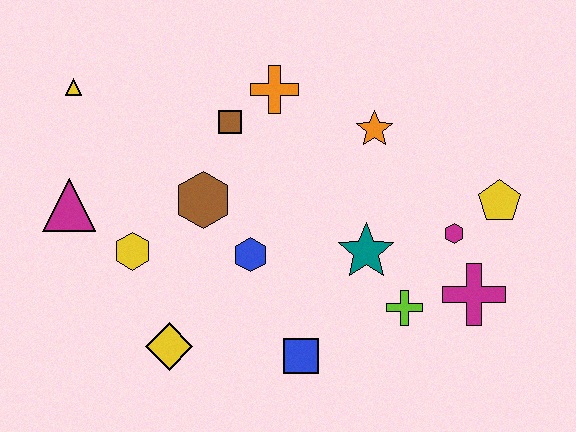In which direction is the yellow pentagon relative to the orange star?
The yellow pentagon is to the right of the orange star.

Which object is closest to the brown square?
The orange cross is closest to the brown square.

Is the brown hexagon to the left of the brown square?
Yes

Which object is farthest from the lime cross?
The yellow triangle is farthest from the lime cross.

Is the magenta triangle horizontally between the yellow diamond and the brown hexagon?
No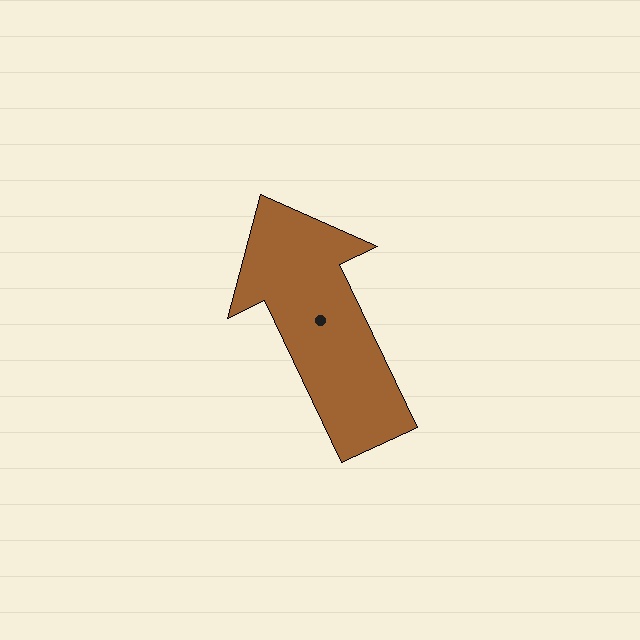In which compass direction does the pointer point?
Northwest.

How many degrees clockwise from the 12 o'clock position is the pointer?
Approximately 335 degrees.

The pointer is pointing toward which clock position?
Roughly 11 o'clock.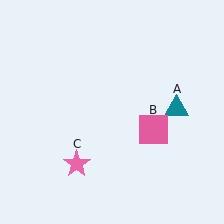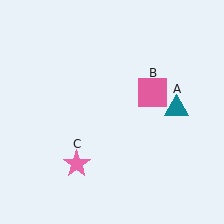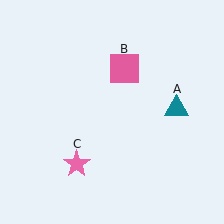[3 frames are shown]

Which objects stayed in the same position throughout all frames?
Teal triangle (object A) and pink star (object C) remained stationary.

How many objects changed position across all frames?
1 object changed position: pink square (object B).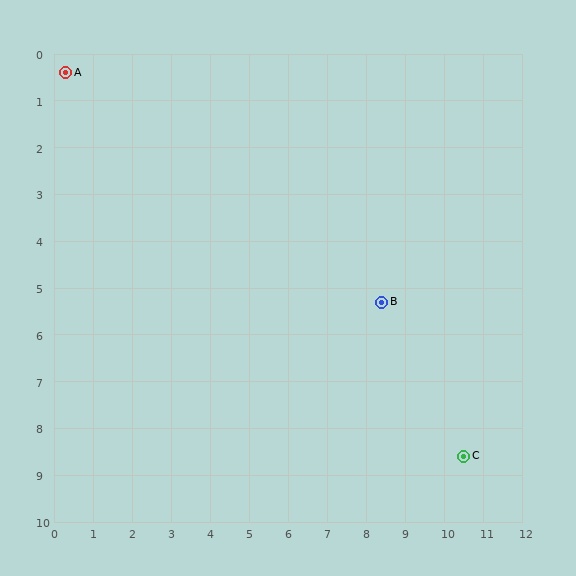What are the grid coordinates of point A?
Point A is at approximately (0.3, 0.4).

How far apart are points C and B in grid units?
Points C and B are about 3.9 grid units apart.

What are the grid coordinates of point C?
Point C is at approximately (10.5, 8.6).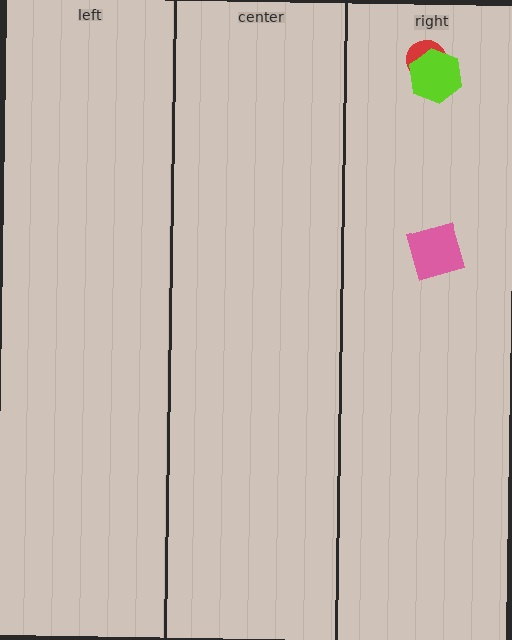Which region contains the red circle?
The right region.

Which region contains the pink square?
The right region.